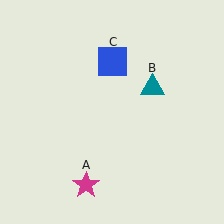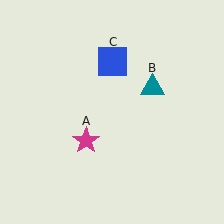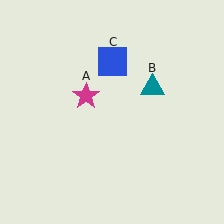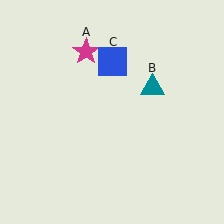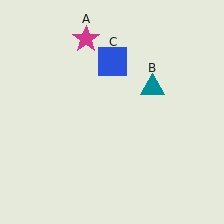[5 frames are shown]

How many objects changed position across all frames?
1 object changed position: magenta star (object A).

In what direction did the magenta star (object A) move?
The magenta star (object A) moved up.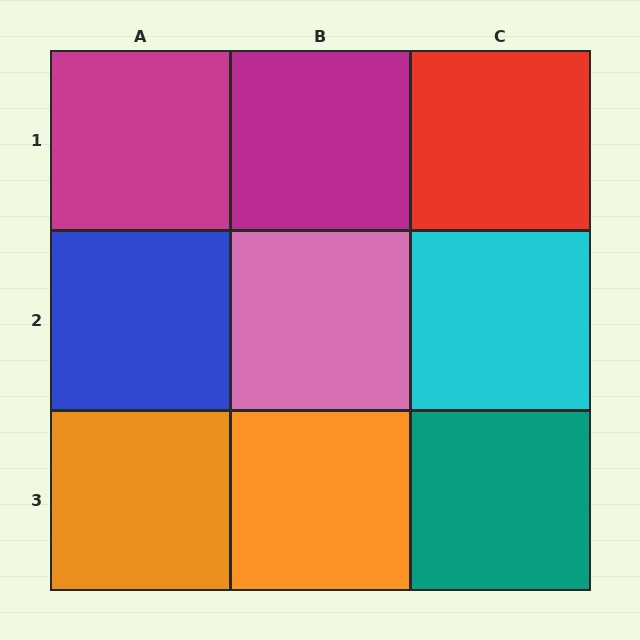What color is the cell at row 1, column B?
Magenta.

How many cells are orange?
2 cells are orange.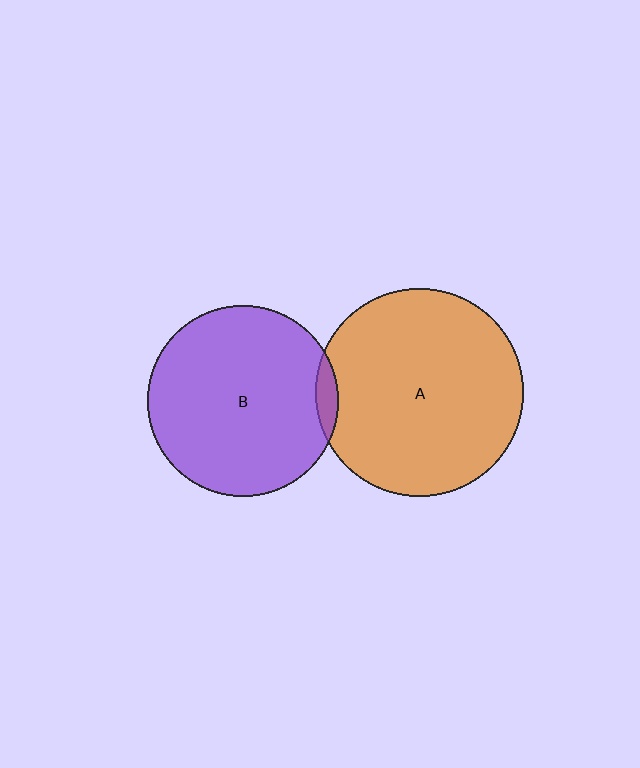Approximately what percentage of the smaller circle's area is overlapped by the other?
Approximately 5%.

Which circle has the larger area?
Circle A (orange).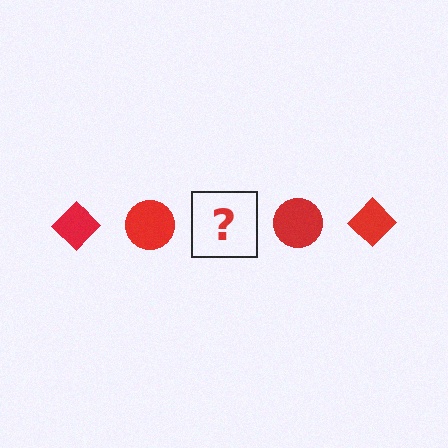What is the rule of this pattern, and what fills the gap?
The rule is that the pattern cycles through diamond, circle shapes in red. The gap should be filled with a red diamond.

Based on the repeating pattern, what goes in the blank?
The blank should be a red diamond.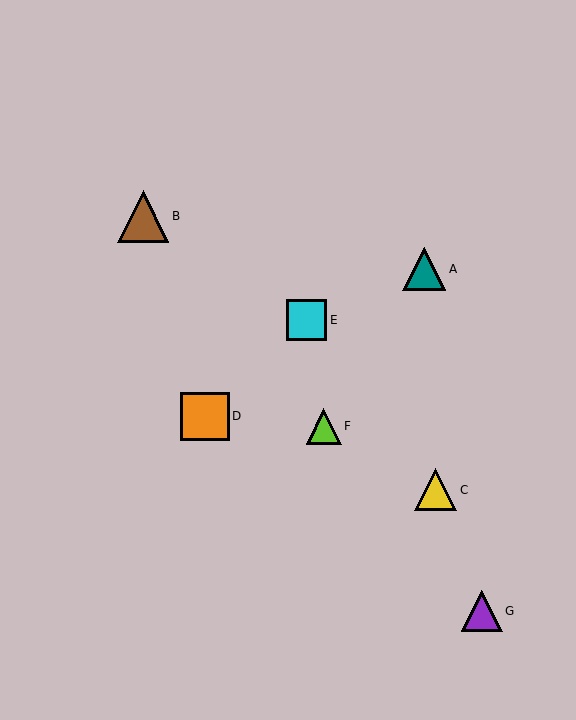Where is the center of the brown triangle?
The center of the brown triangle is at (143, 217).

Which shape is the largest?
The brown triangle (labeled B) is the largest.